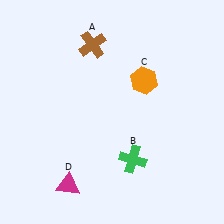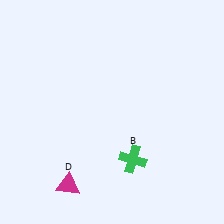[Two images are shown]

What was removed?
The brown cross (A), the orange hexagon (C) were removed in Image 2.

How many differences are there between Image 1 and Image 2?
There are 2 differences between the two images.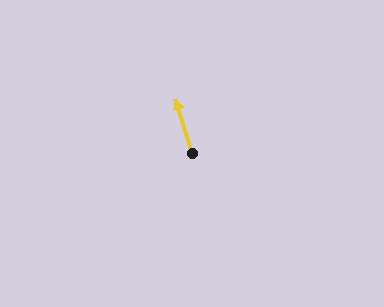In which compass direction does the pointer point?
North.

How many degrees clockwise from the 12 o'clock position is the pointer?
Approximately 343 degrees.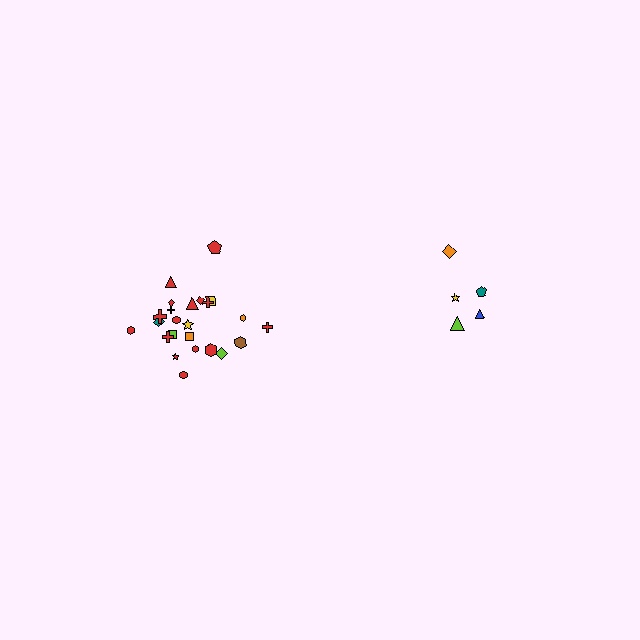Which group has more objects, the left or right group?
The left group.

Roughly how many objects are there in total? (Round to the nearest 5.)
Roughly 30 objects in total.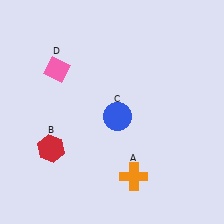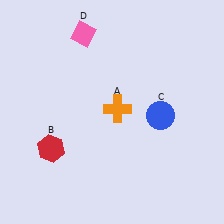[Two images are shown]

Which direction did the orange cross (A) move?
The orange cross (A) moved up.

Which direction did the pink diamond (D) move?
The pink diamond (D) moved up.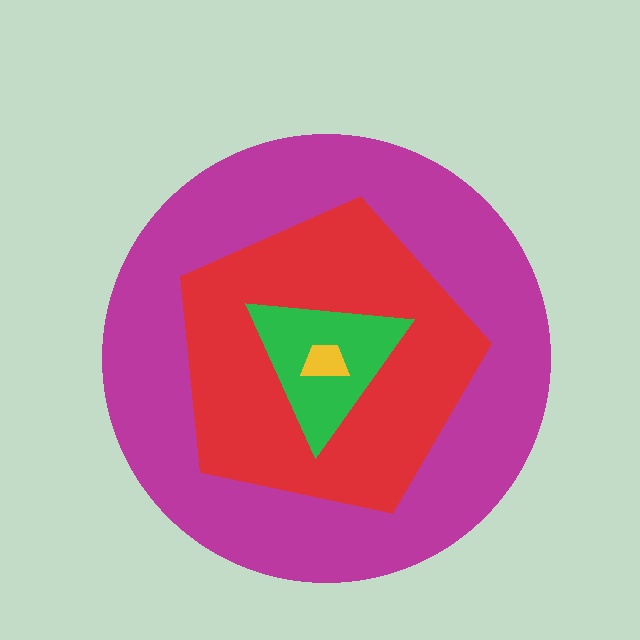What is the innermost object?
The yellow trapezoid.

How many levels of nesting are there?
4.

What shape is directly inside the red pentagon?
The green triangle.